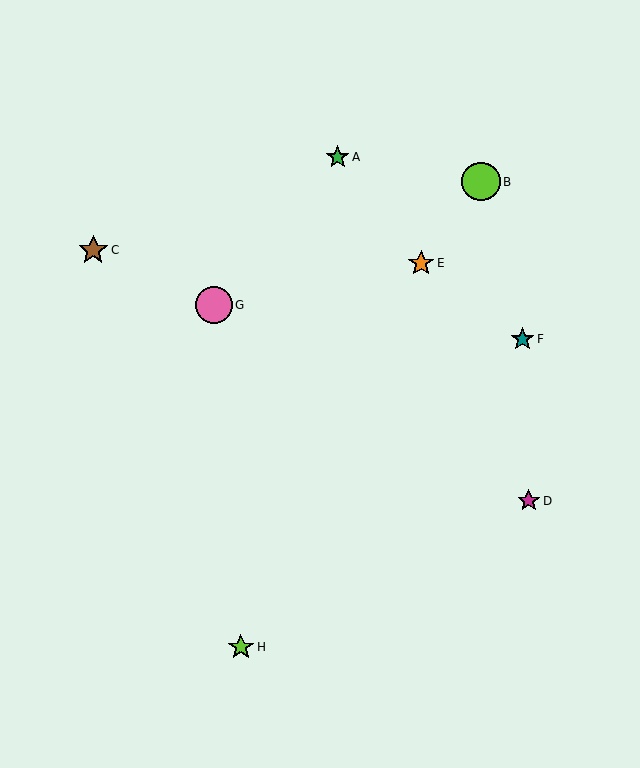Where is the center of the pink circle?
The center of the pink circle is at (214, 305).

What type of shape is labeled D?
Shape D is a magenta star.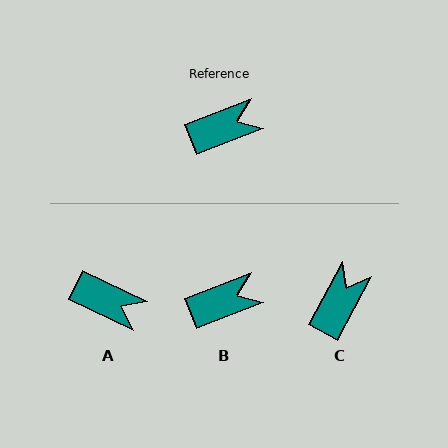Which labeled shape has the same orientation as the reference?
B.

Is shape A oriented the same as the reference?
No, it is off by about 46 degrees.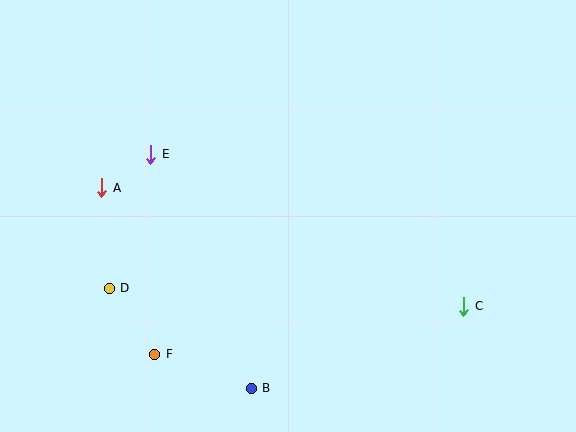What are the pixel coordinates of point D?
Point D is at (109, 288).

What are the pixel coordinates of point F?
Point F is at (155, 354).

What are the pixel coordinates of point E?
Point E is at (151, 154).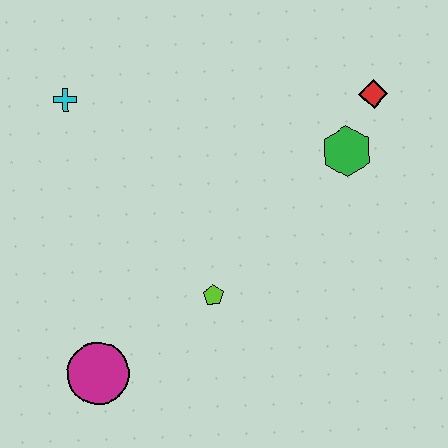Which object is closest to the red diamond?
The green hexagon is closest to the red diamond.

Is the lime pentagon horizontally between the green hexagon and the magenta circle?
Yes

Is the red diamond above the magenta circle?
Yes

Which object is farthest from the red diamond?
The magenta circle is farthest from the red diamond.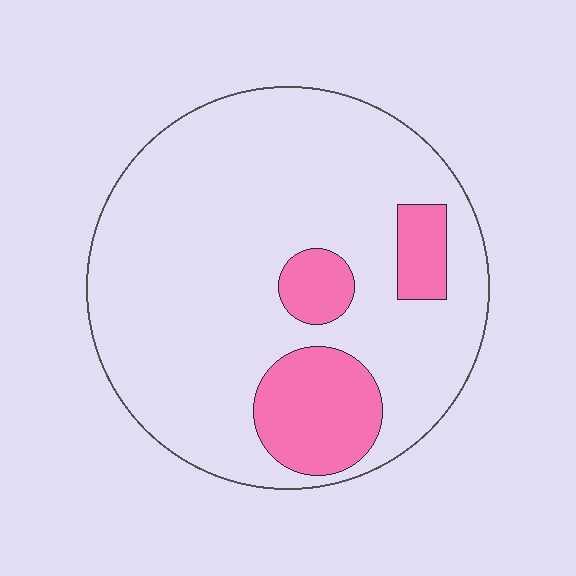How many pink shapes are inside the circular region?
3.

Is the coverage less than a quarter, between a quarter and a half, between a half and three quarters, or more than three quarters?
Less than a quarter.